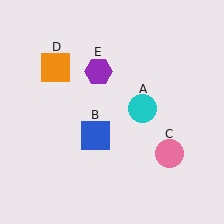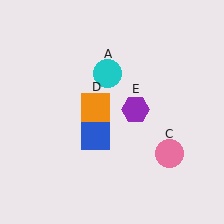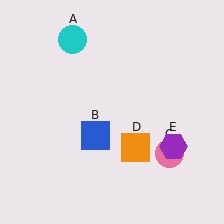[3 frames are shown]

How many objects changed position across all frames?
3 objects changed position: cyan circle (object A), orange square (object D), purple hexagon (object E).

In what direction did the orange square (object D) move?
The orange square (object D) moved down and to the right.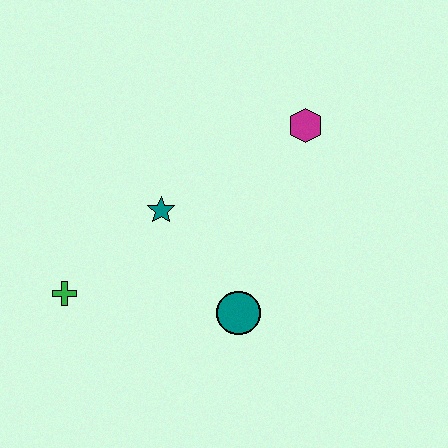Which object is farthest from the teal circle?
The magenta hexagon is farthest from the teal circle.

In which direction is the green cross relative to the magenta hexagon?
The green cross is to the left of the magenta hexagon.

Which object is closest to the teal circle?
The teal star is closest to the teal circle.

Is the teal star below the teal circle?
No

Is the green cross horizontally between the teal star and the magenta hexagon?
No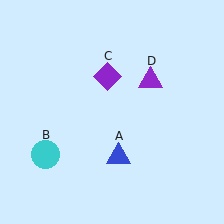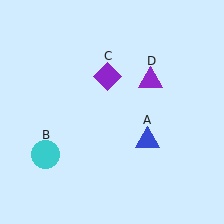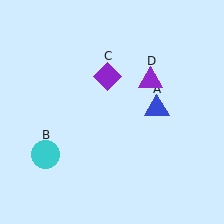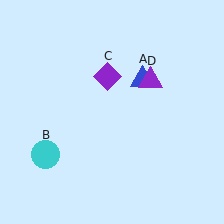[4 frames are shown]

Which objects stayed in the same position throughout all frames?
Cyan circle (object B) and purple diamond (object C) and purple triangle (object D) remained stationary.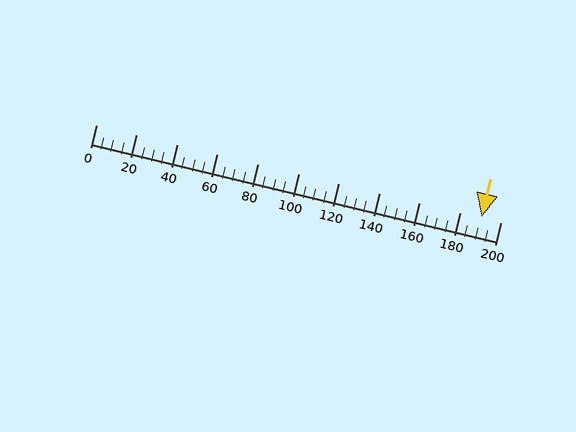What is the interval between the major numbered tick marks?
The major tick marks are spaced 20 units apart.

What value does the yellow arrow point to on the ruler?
The yellow arrow points to approximately 190.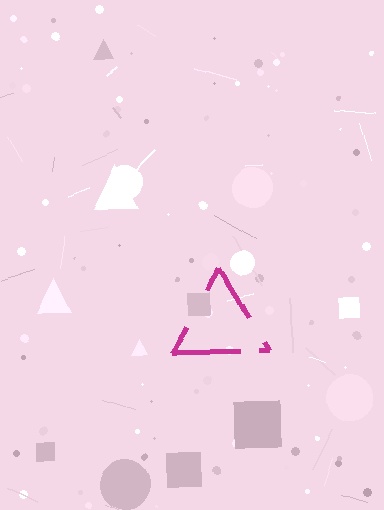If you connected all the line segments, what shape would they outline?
They would outline a triangle.